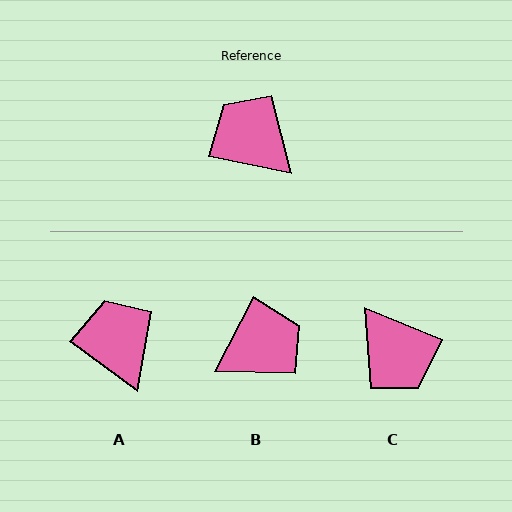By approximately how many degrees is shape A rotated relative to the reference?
Approximately 24 degrees clockwise.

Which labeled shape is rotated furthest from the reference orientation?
C, about 170 degrees away.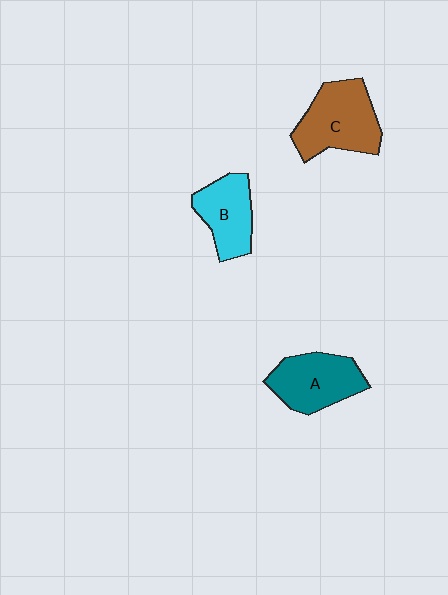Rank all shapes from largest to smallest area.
From largest to smallest: C (brown), A (teal), B (cyan).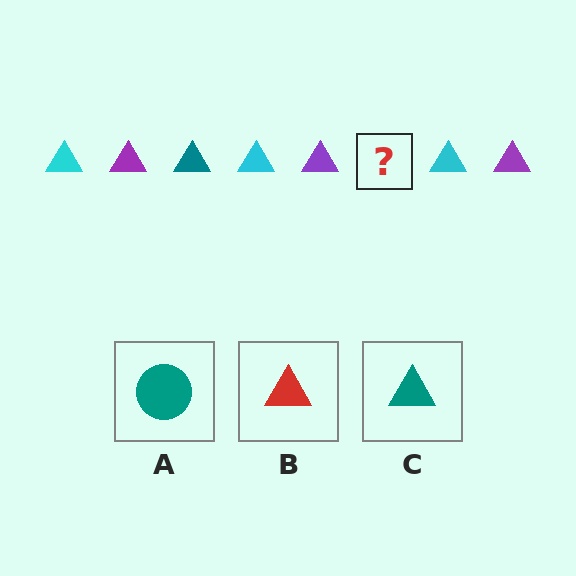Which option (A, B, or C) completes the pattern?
C.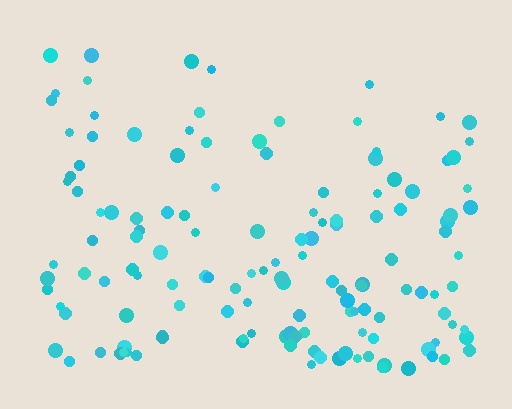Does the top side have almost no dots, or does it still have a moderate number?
Still a moderate number, just noticeably fewer than the bottom.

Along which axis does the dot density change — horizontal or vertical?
Vertical.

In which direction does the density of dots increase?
From top to bottom, with the bottom side densest.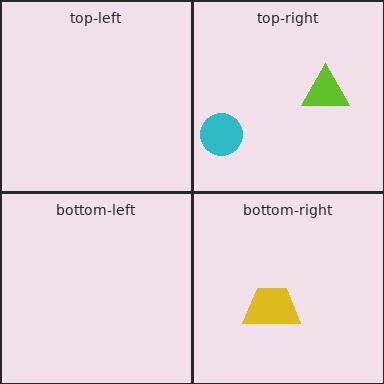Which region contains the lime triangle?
The top-right region.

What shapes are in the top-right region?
The cyan circle, the lime triangle.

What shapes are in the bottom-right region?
The yellow trapezoid.